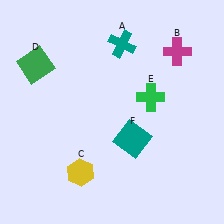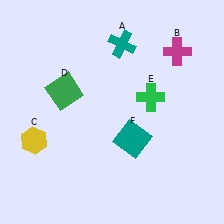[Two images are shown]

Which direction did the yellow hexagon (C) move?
The yellow hexagon (C) moved left.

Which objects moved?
The objects that moved are: the yellow hexagon (C), the green square (D).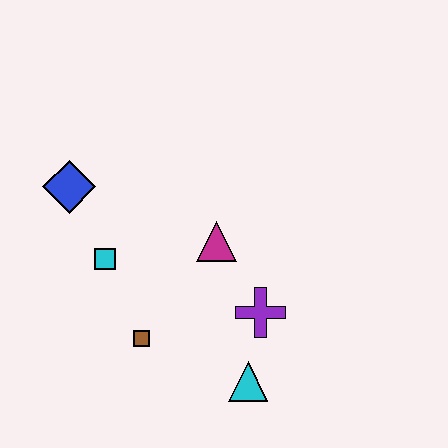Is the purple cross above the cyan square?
No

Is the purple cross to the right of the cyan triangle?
Yes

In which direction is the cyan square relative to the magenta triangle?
The cyan square is to the left of the magenta triangle.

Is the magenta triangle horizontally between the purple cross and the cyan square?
Yes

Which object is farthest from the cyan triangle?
The blue diamond is farthest from the cyan triangle.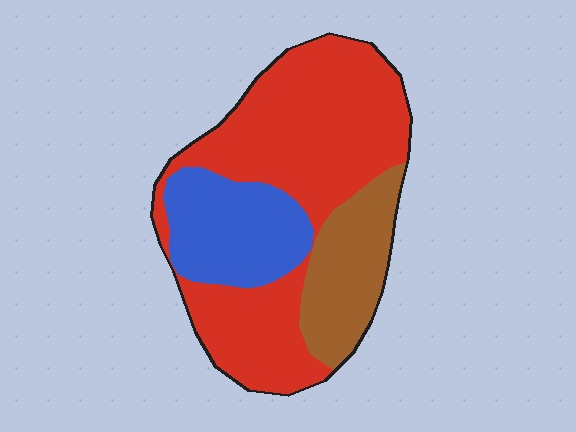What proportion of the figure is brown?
Brown covers roughly 20% of the figure.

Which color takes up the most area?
Red, at roughly 60%.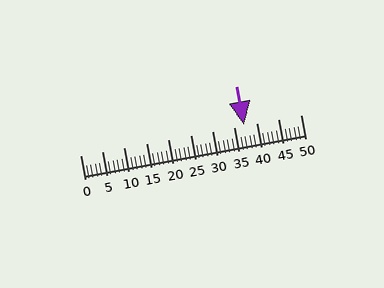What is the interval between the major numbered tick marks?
The major tick marks are spaced 5 units apart.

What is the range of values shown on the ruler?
The ruler shows values from 0 to 50.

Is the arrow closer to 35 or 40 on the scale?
The arrow is closer to 35.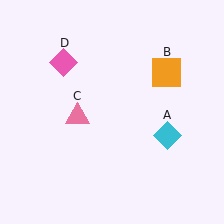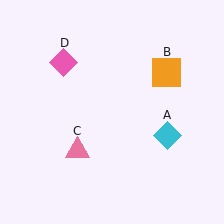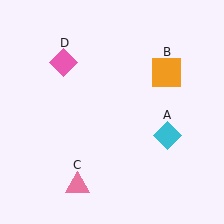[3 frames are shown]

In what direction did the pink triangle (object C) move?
The pink triangle (object C) moved down.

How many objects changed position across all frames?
1 object changed position: pink triangle (object C).